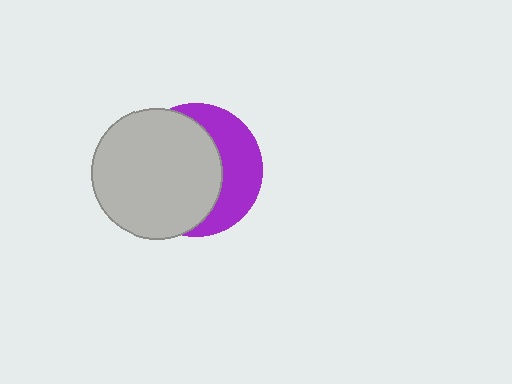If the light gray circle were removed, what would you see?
You would see the complete purple circle.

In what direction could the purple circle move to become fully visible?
The purple circle could move right. That would shift it out from behind the light gray circle entirely.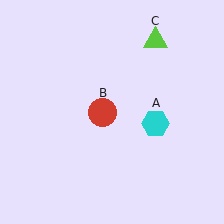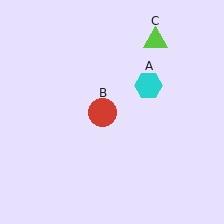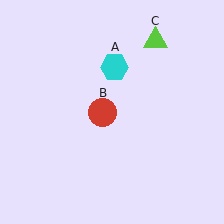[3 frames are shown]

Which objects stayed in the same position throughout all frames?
Red circle (object B) and lime triangle (object C) remained stationary.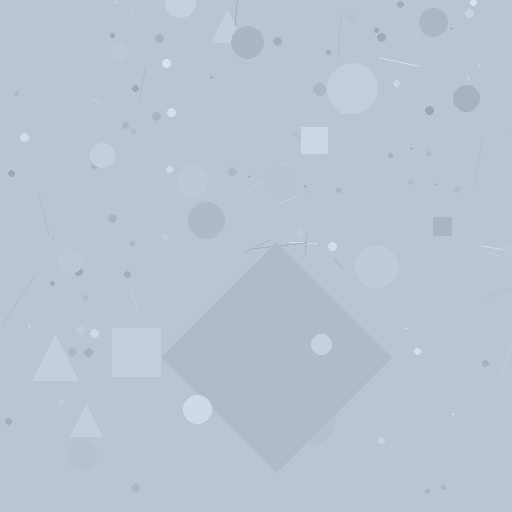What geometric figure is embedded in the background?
A diamond is embedded in the background.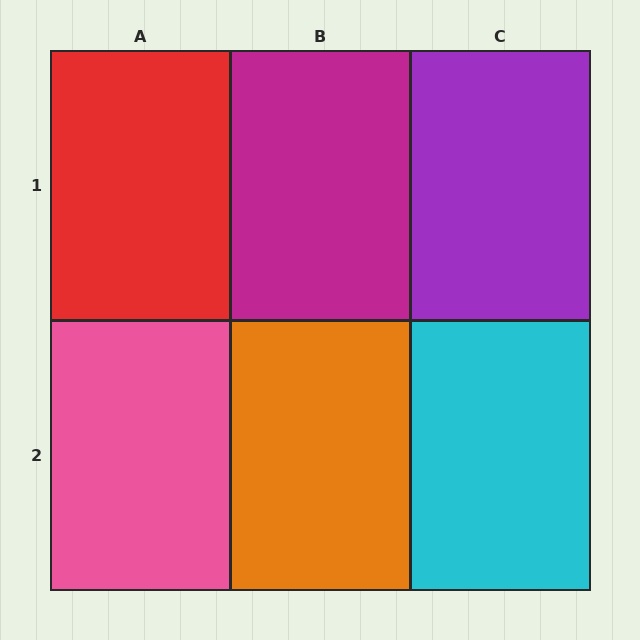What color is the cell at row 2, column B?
Orange.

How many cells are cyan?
1 cell is cyan.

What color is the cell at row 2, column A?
Pink.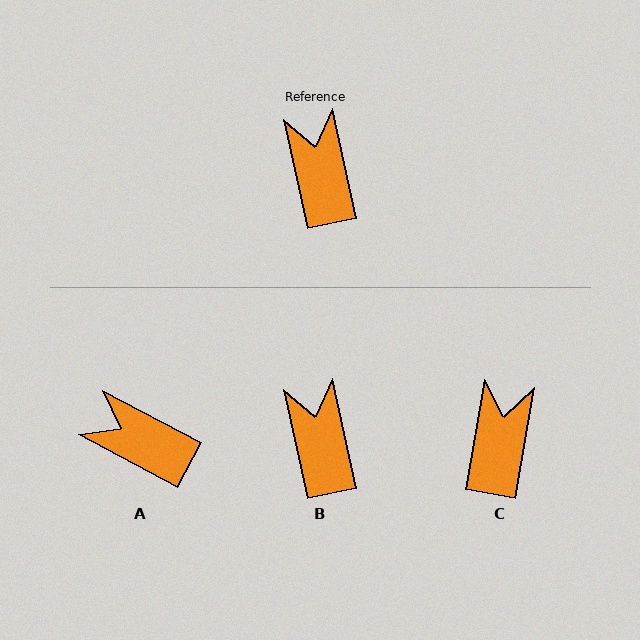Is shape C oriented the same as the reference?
No, it is off by about 22 degrees.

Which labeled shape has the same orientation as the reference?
B.